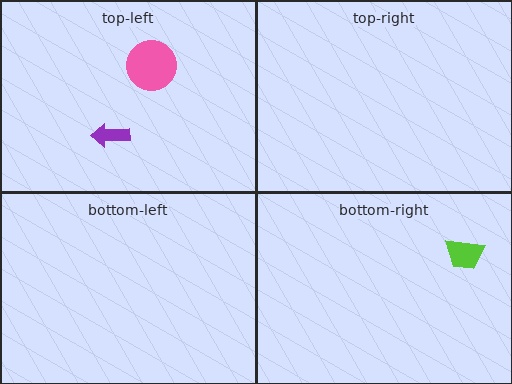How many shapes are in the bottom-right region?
1.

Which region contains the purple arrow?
The top-left region.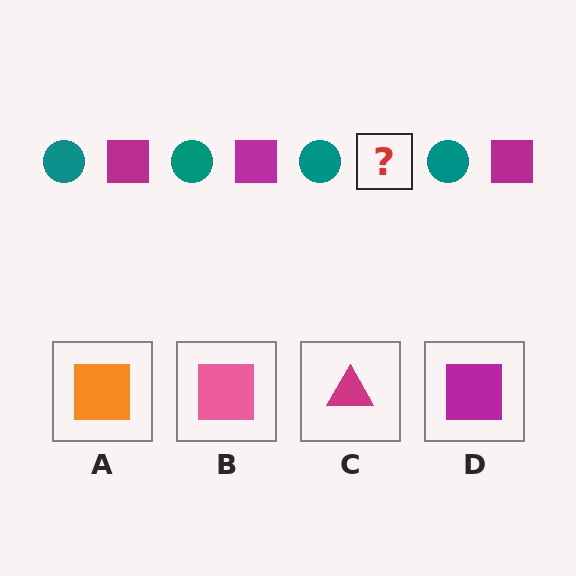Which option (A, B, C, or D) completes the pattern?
D.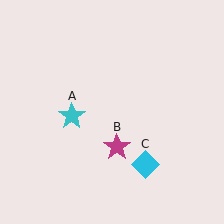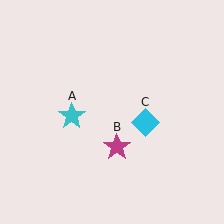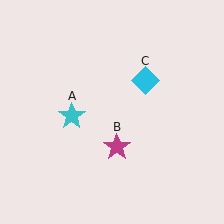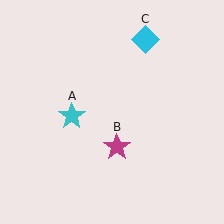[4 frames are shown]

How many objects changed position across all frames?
1 object changed position: cyan diamond (object C).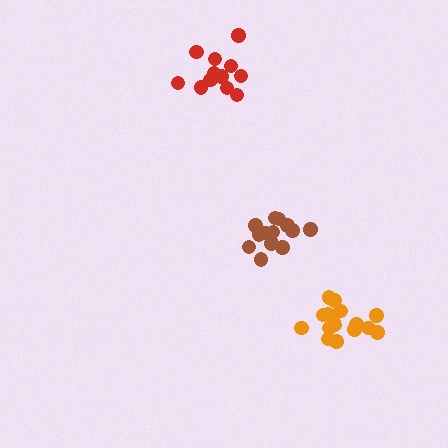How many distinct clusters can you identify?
There are 3 distinct clusters.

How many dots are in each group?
Group 1: 16 dots, Group 2: 12 dots, Group 3: 13 dots (41 total).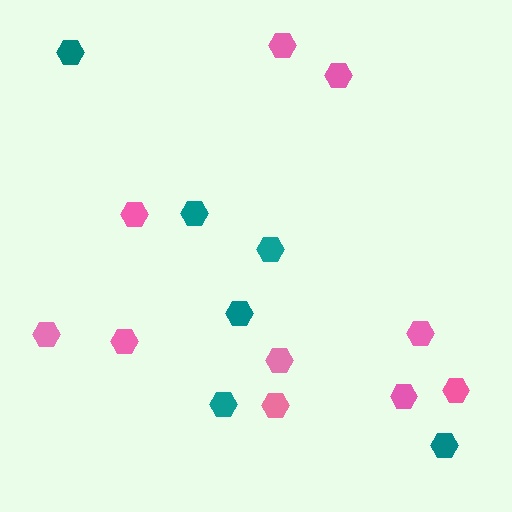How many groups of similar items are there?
There are 2 groups: one group of pink hexagons (10) and one group of teal hexagons (6).